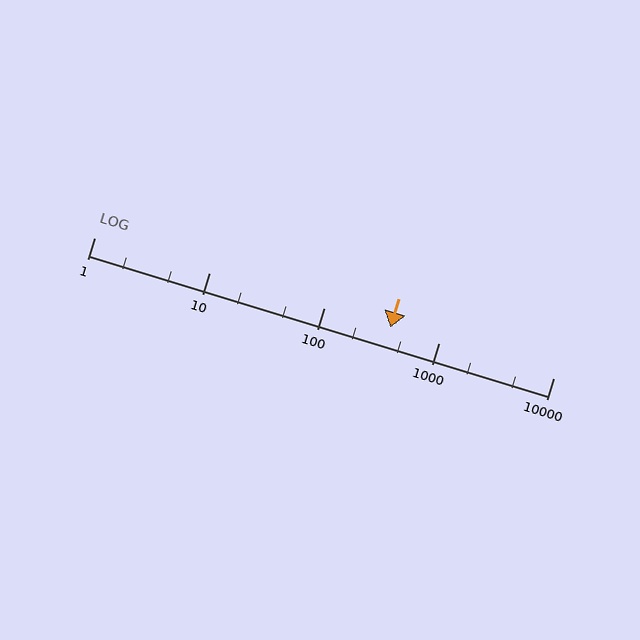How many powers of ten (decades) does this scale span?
The scale spans 4 decades, from 1 to 10000.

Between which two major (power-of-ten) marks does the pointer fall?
The pointer is between 100 and 1000.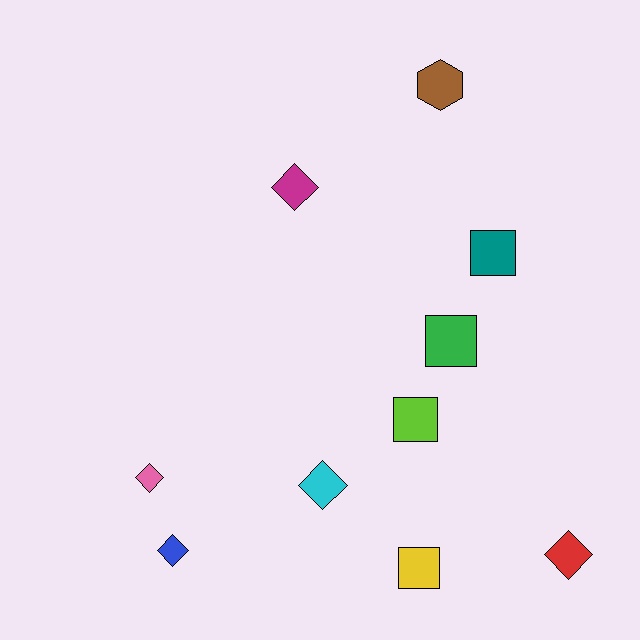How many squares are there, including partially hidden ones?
There are 4 squares.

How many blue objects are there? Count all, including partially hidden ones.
There is 1 blue object.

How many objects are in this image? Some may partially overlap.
There are 10 objects.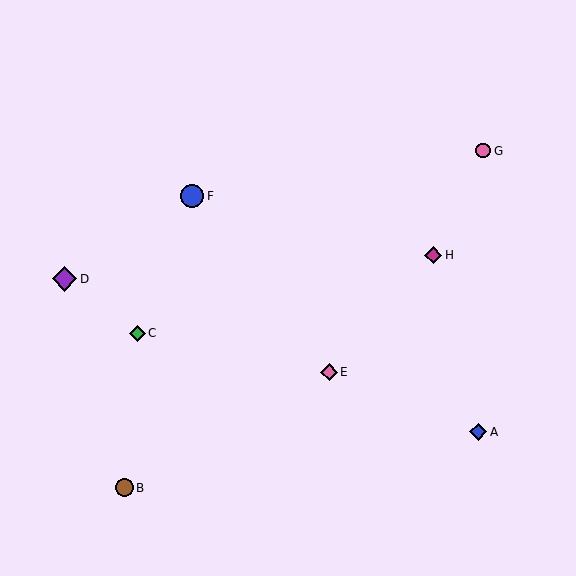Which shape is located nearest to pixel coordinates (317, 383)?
The pink diamond (labeled E) at (329, 372) is nearest to that location.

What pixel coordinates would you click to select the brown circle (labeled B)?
Click at (125, 488) to select the brown circle B.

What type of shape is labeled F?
Shape F is a blue circle.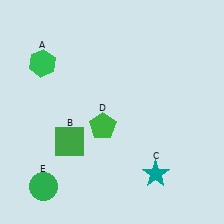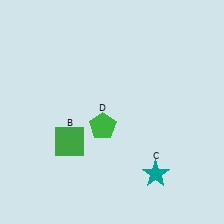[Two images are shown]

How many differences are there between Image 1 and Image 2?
There are 2 differences between the two images.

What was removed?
The green circle (E), the green hexagon (A) were removed in Image 2.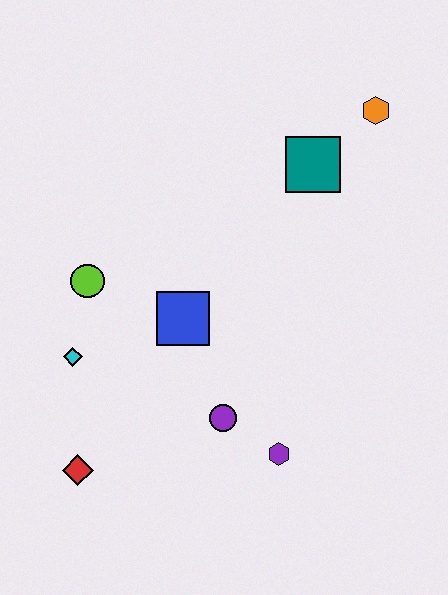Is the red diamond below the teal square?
Yes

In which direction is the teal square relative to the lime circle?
The teal square is to the right of the lime circle.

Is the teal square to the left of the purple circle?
No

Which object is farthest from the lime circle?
The orange hexagon is farthest from the lime circle.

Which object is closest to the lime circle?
The cyan diamond is closest to the lime circle.